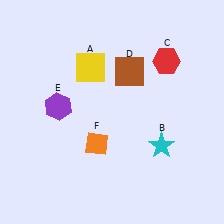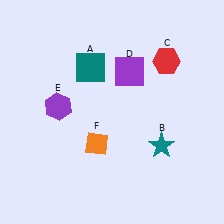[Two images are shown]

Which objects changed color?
A changed from yellow to teal. B changed from cyan to teal. D changed from brown to purple.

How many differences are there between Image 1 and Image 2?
There are 3 differences between the two images.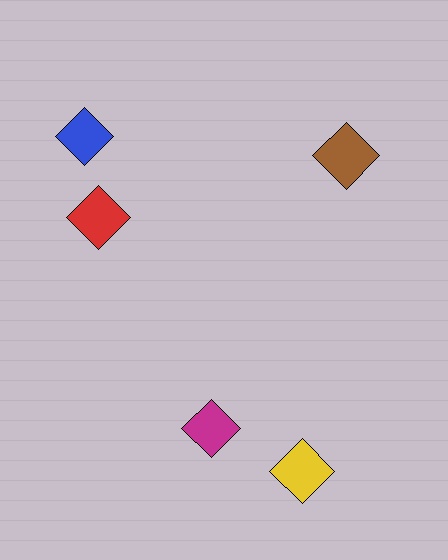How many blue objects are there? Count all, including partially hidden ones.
There is 1 blue object.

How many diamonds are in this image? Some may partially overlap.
There are 5 diamonds.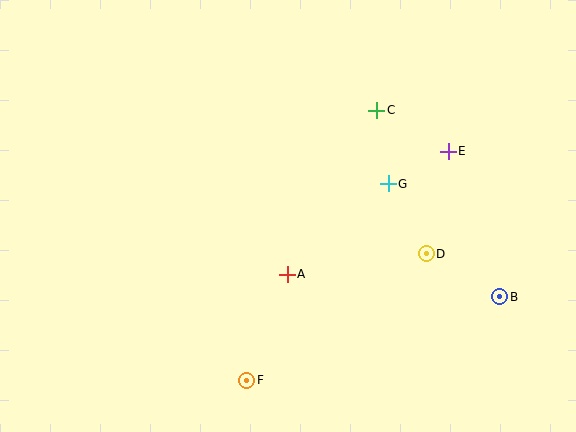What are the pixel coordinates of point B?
Point B is at (500, 297).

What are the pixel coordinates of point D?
Point D is at (426, 254).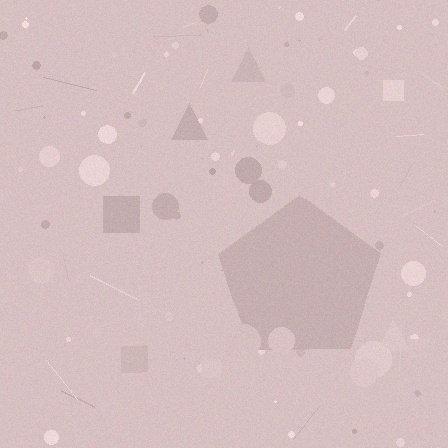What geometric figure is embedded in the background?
A pentagon is embedded in the background.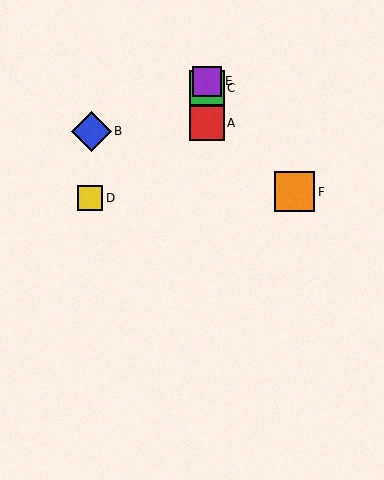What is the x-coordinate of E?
Object E is at x≈207.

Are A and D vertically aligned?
No, A is at x≈207 and D is at x≈90.